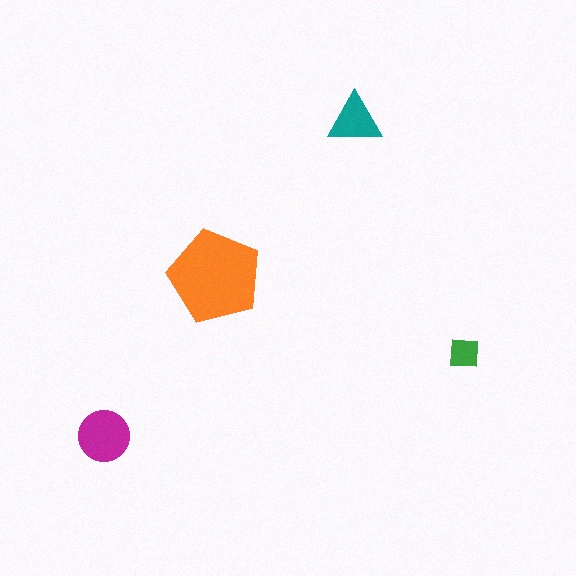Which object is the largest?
The orange pentagon.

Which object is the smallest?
The green square.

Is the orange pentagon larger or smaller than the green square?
Larger.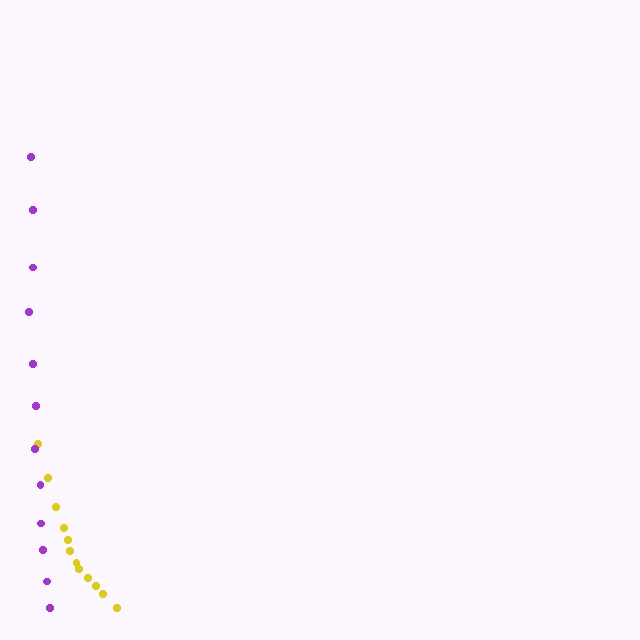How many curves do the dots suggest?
There are 2 distinct paths.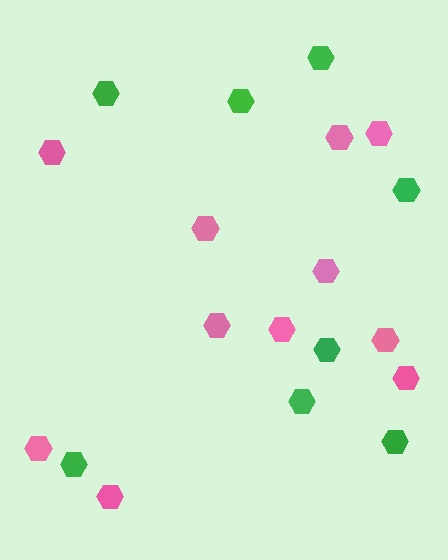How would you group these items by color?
There are 2 groups: one group of pink hexagons (11) and one group of green hexagons (8).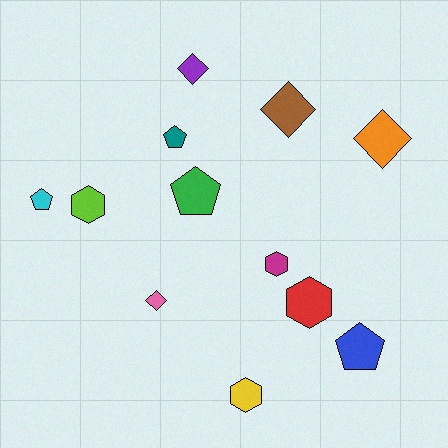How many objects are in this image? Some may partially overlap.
There are 12 objects.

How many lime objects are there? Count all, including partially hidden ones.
There is 1 lime object.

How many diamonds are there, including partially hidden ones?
There are 4 diamonds.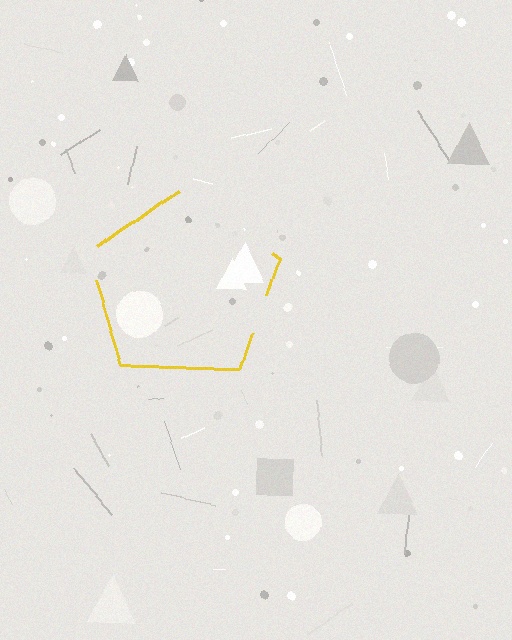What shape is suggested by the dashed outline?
The dashed outline suggests a pentagon.